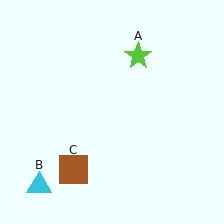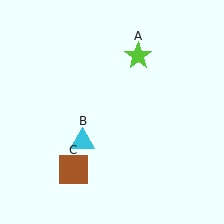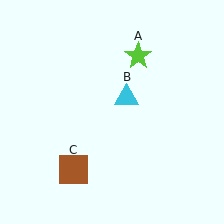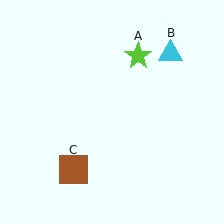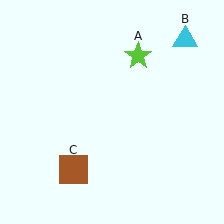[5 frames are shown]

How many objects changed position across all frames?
1 object changed position: cyan triangle (object B).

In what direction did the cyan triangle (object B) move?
The cyan triangle (object B) moved up and to the right.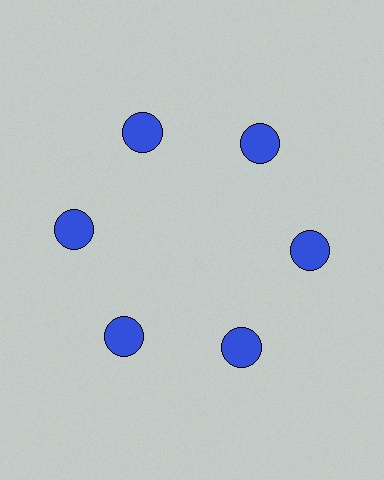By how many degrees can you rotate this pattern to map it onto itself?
The pattern maps onto itself every 60 degrees of rotation.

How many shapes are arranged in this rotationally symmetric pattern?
There are 6 shapes, arranged in 6 groups of 1.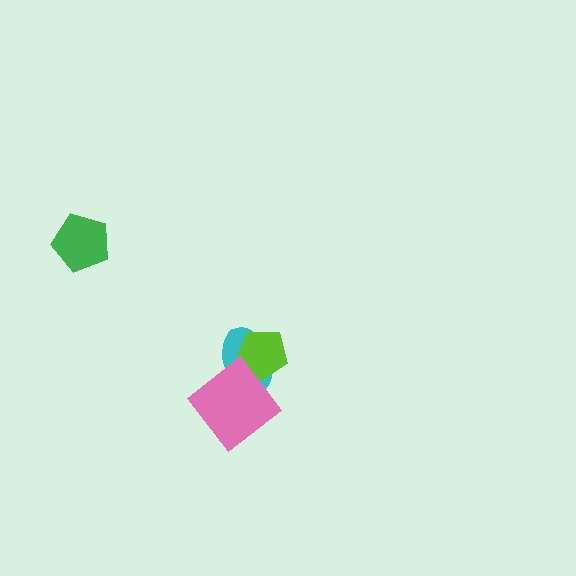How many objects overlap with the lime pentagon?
2 objects overlap with the lime pentagon.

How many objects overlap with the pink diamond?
2 objects overlap with the pink diamond.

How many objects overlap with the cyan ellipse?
2 objects overlap with the cyan ellipse.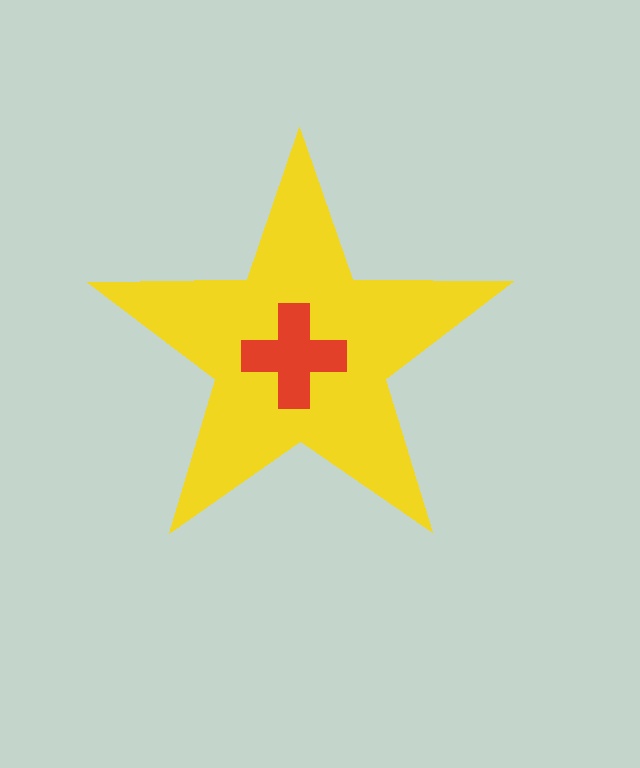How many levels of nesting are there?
2.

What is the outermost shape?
The yellow star.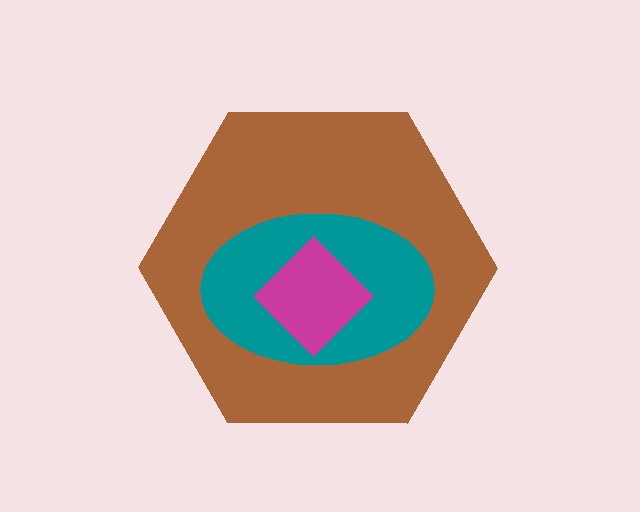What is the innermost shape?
The magenta diamond.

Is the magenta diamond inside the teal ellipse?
Yes.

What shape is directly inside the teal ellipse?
The magenta diamond.